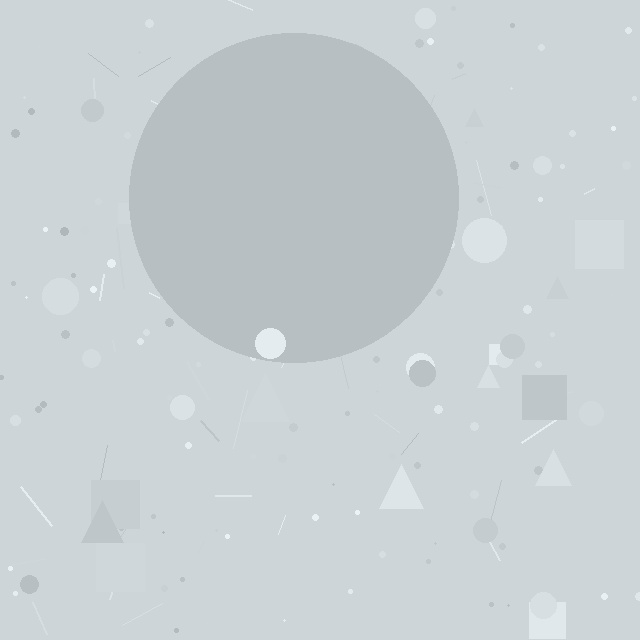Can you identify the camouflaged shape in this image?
The camouflaged shape is a circle.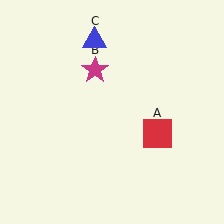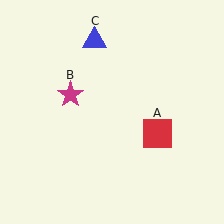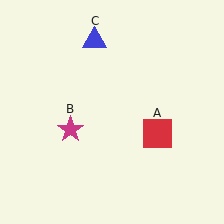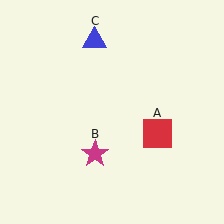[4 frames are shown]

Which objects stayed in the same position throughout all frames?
Red square (object A) and blue triangle (object C) remained stationary.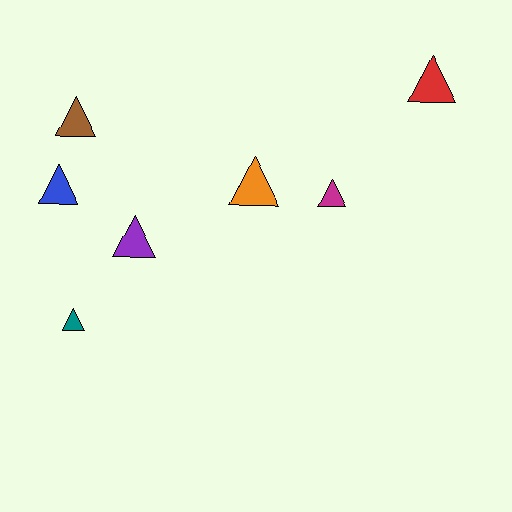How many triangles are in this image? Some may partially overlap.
There are 7 triangles.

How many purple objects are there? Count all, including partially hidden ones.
There is 1 purple object.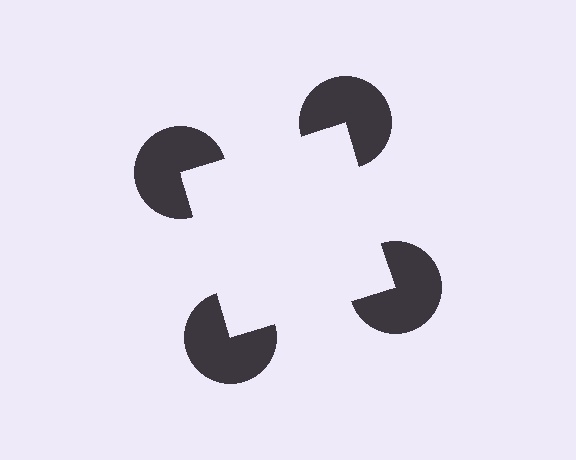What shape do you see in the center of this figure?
An illusory square — its edges are inferred from the aligned wedge cuts in the pac-man discs, not physically drawn.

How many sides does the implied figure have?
4 sides.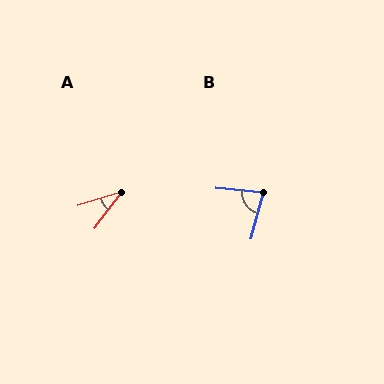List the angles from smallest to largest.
A (37°), B (80°).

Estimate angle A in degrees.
Approximately 37 degrees.